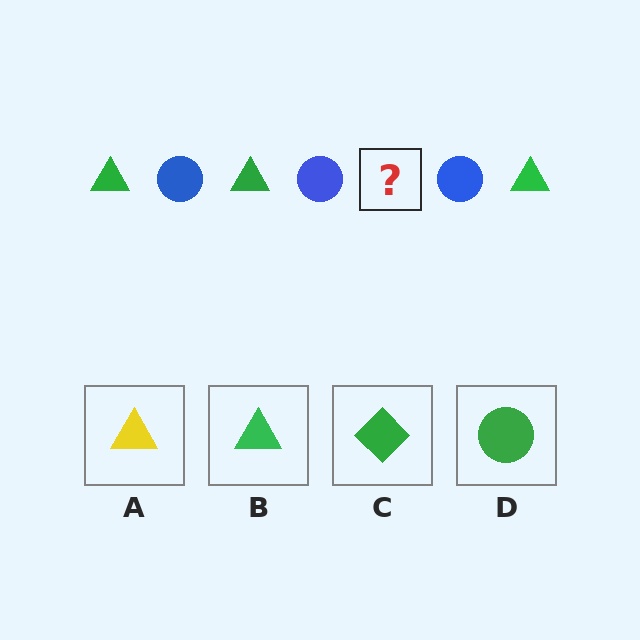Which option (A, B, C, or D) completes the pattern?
B.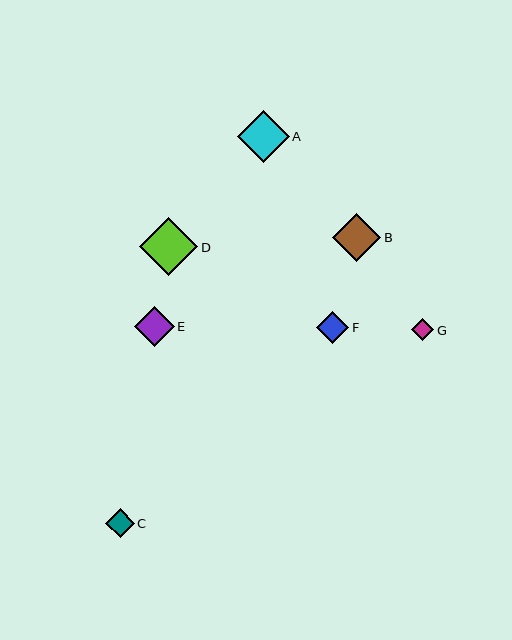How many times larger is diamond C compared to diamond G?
Diamond C is approximately 1.3 times the size of diamond G.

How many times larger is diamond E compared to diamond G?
Diamond E is approximately 1.8 times the size of diamond G.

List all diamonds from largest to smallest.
From largest to smallest: D, A, B, E, F, C, G.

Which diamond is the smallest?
Diamond G is the smallest with a size of approximately 22 pixels.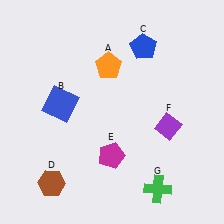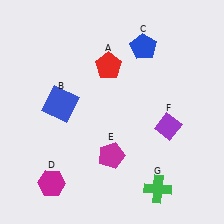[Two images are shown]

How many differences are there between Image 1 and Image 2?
There are 2 differences between the two images.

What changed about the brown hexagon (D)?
In Image 1, D is brown. In Image 2, it changed to magenta.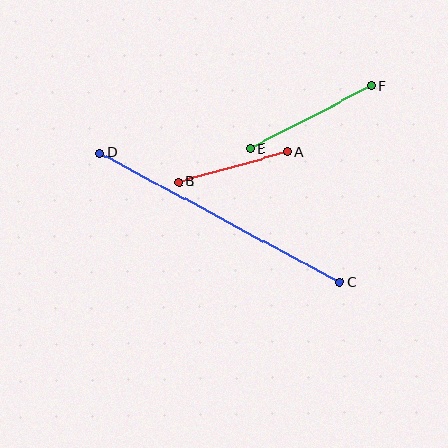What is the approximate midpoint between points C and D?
The midpoint is at approximately (220, 217) pixels.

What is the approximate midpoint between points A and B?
The midpoint is at approximately (233, 167) pixels.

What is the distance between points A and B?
The distance is approximately 113 pixels.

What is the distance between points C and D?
The distance is approximately 272 pixels.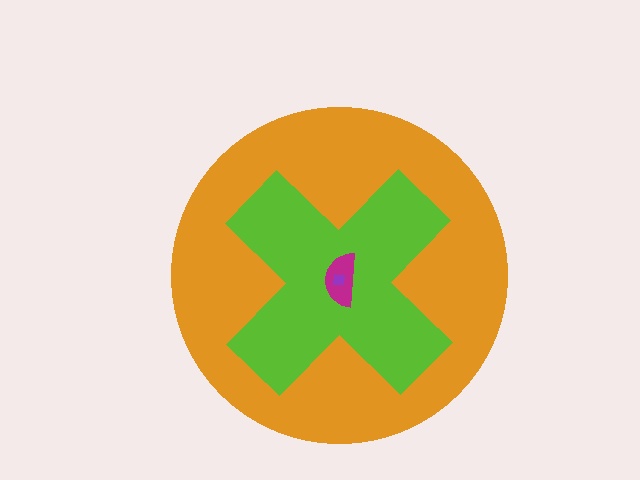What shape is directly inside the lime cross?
The magenta semicircle.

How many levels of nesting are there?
4.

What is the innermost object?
The purple square.